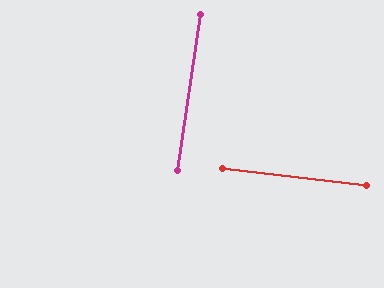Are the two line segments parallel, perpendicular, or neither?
Perpendicular — they meet at approximately 88°.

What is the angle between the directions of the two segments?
Approximately 88 degrees.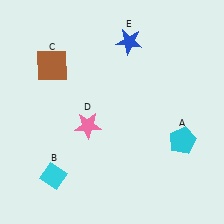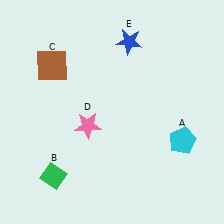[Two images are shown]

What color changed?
The diamond (B) changed from cyan in Image 1 to green in Image 2.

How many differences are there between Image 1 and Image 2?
There is 1 difference between the two images.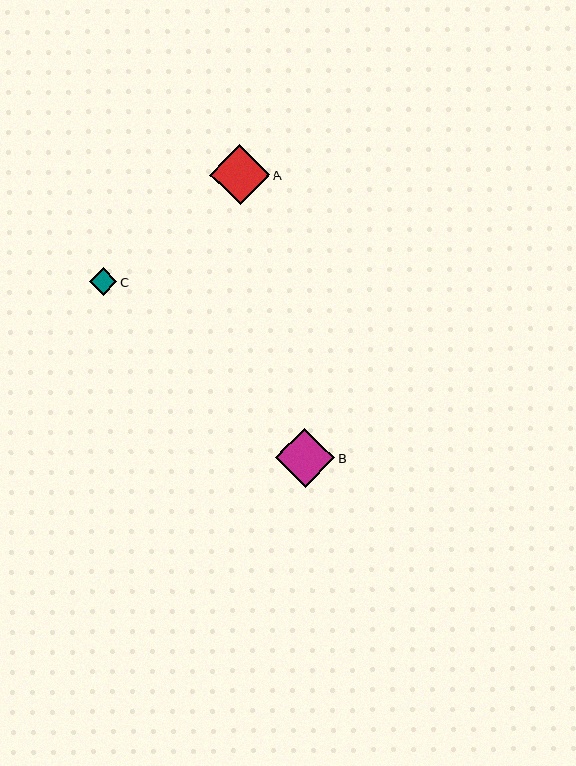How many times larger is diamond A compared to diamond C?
Diamond A is approximately 2.2 times the size of diamond C.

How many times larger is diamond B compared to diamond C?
Diamond B is approximately 2.2 times the size of diamond C.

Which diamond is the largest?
Diamond A is the largest with a size of approximately 59 pixels.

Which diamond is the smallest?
Diamond C is the smallest with a size of approximately 27 pixels.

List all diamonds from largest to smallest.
From largest to smallest: A, B, C.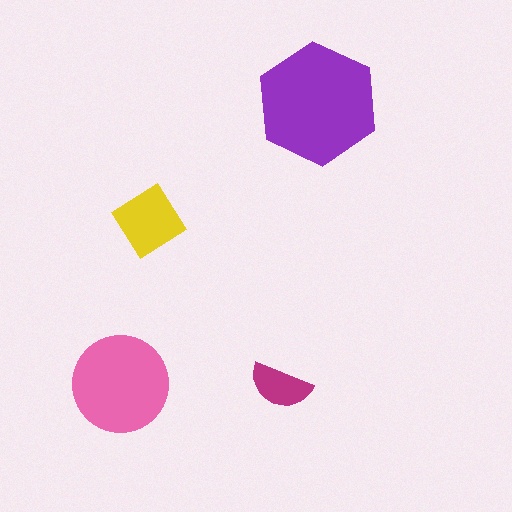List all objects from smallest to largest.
The magenta semicircle, the yellow diamond, the pink circle, the purple hexagon.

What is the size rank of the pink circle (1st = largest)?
2nd.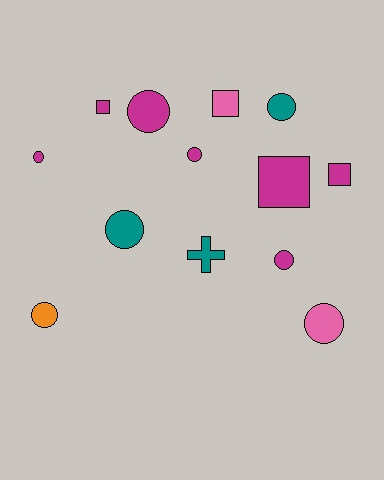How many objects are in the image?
There are 13 objects.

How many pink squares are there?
There is 1 pink square.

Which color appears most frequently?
Magenta, with 7 objects.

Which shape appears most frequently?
Circle, with 8 objects.